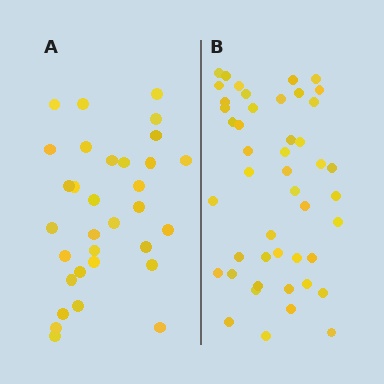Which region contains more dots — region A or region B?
Region B (the right region) has more dots.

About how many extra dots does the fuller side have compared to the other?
Region B has approximately 15 more dots than region A.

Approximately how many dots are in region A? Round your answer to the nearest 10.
About 30 dots. (The exact count is 32, which rounds to 30.)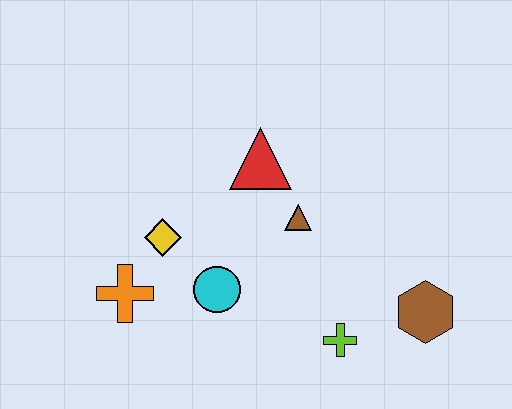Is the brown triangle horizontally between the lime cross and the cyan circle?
Yes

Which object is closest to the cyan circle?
The yellow diamond is closest to the cyan circle.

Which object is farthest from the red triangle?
The brown hexagon is farthest from the red triangle.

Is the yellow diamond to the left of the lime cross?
Yes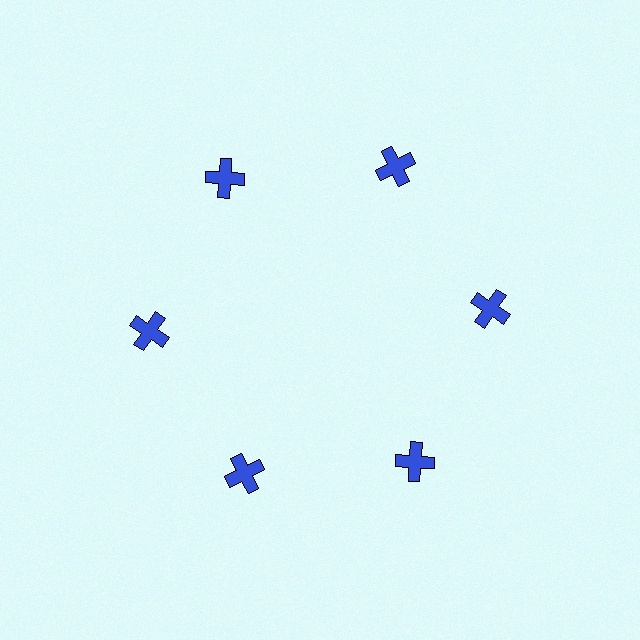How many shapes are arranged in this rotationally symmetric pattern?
There are 6 shapes, arranged in 6 groups of 1.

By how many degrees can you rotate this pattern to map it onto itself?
The pattern maps onto itself every 60 degrees of rotation.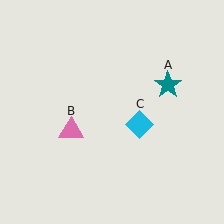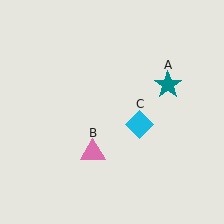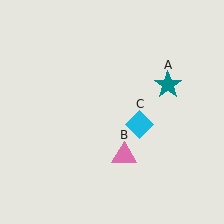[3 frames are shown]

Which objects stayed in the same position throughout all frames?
Teal star (object A) and cyan diamond (object C) remained stationary.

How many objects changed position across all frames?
1 object changed position: pink triangle (object B).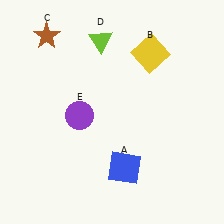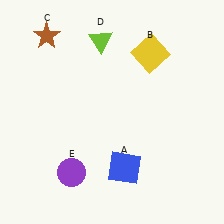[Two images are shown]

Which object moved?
The purple circle (E) moved down.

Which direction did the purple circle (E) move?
The purple circle (E) moved down.